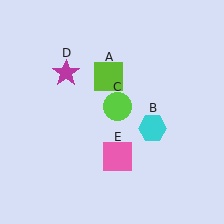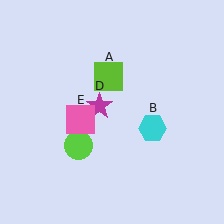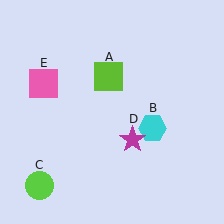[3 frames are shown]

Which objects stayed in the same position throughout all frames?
Lime square (object A) and cyan hexagon (object B) remained stationary.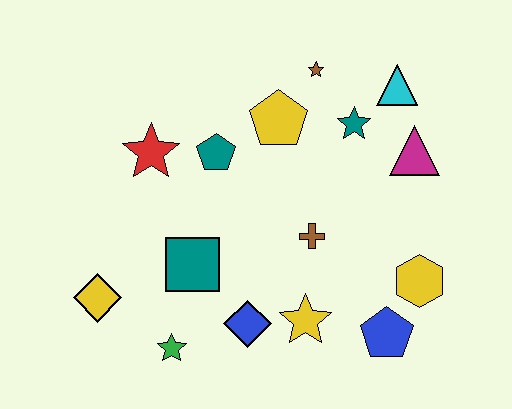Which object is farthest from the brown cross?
The yellow diamond is farthest from the brown cross.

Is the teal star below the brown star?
Yes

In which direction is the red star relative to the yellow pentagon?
The red star is to the left of the yellow pentagon.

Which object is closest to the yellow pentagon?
The brown star is closest to the yellow pentagon.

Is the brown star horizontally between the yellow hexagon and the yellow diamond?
Yes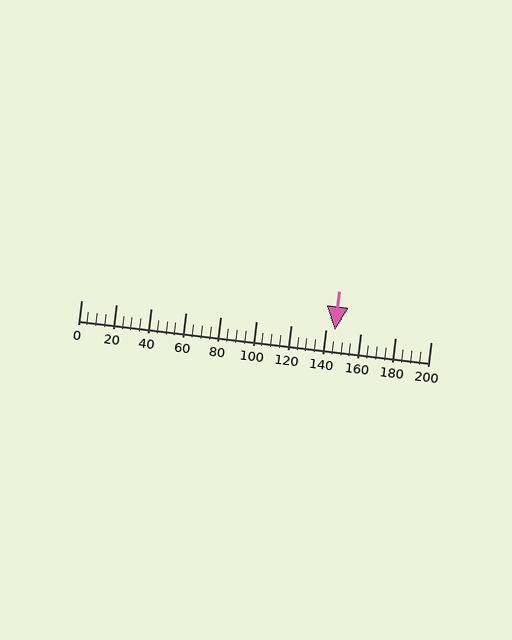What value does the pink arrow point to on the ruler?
The pink arrow points to approximately 145.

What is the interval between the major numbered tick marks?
The major tick marks are spaced 20 units apart.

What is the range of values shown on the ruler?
The ruler shows values from 0 to 200.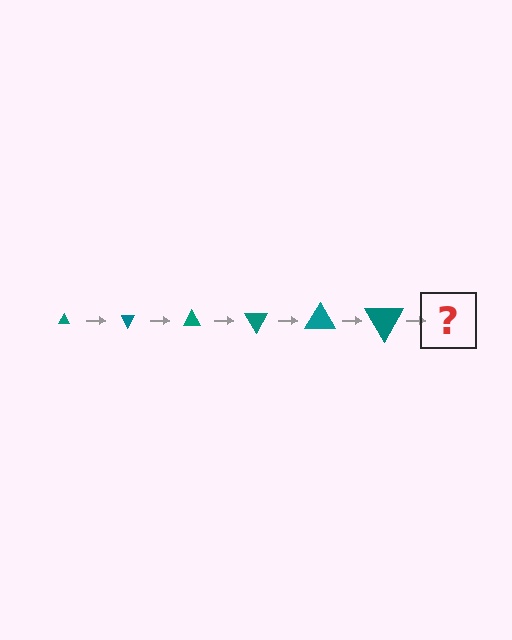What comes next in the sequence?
The next element should be a triangle, larger than the previous one and rotated 360 degrees from the start.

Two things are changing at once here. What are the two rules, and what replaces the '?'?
The two rules are that the triangle grows larger each step and it rotates 60 degrees each step. The '?' should be a triangle, larger than the previous one and rotated 360 degrees from the start.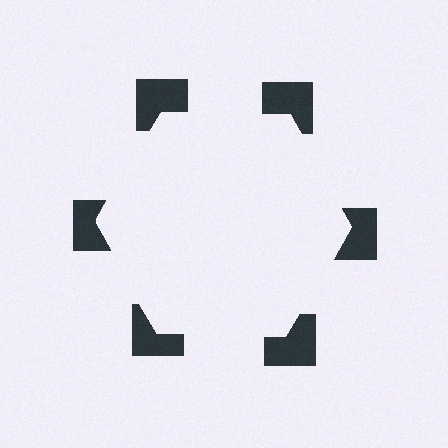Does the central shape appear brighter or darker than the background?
It typically appears slightly brighter than the background, even though no actual brightness change is drawn.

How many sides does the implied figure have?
6 sides.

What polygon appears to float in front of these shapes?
An illusory hexagon — its edges are inferred from the aligned wedge cuts in the notched squares, not physically drawn.